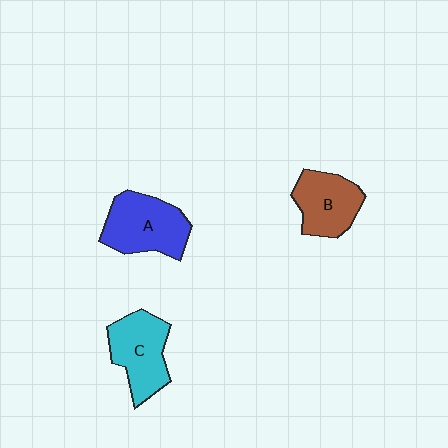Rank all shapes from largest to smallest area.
From largest to smallest: A (blue), C (cyan), B (brown).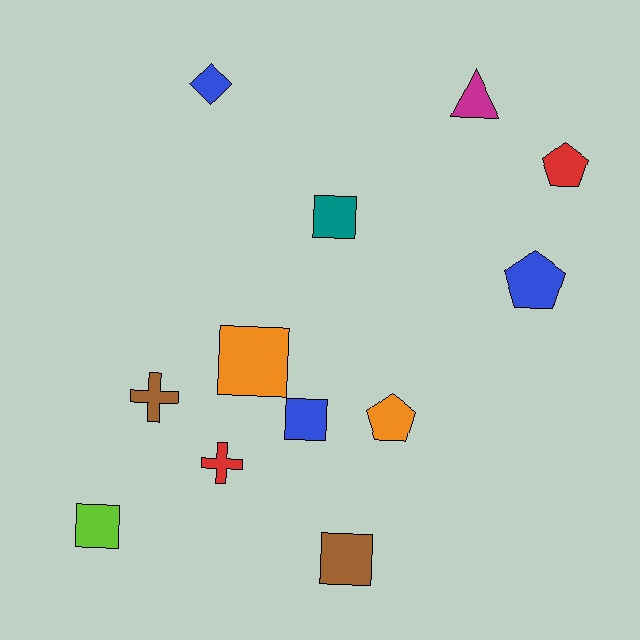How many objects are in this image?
There are 12 objects.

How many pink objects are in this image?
There are no pink objects.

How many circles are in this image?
There are no circles.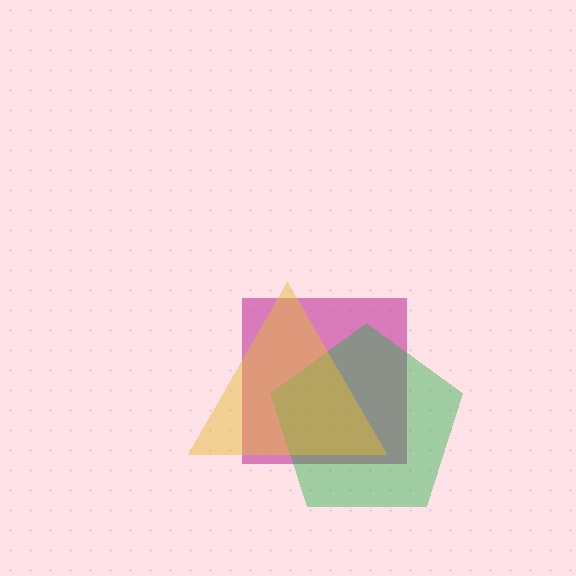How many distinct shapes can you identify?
There are 3 distinct shapes: a magenta square, a green pentagon, a yellow triangle.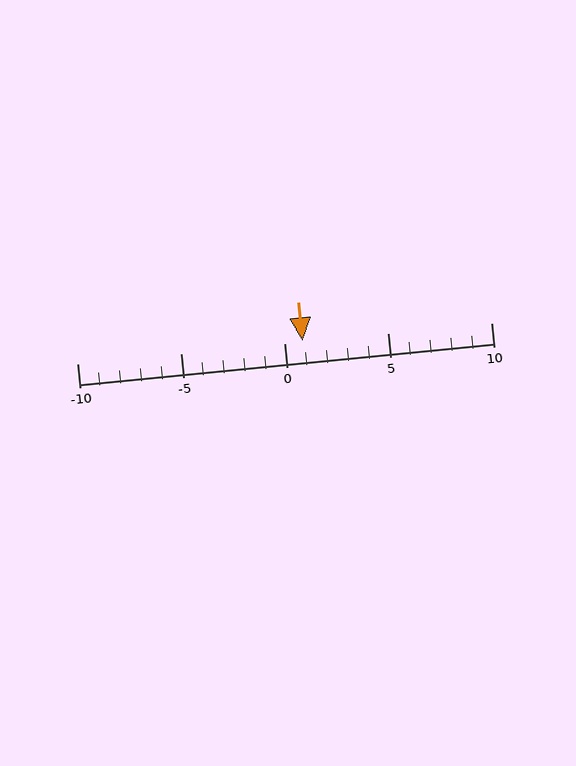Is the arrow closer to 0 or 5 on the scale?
The arrow is closer to 0.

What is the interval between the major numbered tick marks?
The major tick marks are spaced 5 units apart.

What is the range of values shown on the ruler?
The ruler shows values from -10 to 10.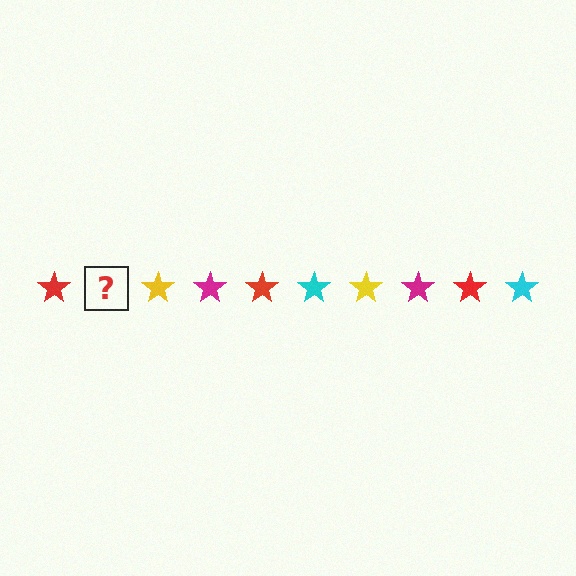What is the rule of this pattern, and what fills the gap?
The rule is that the pattern cycles through red, cyan, yellow, magenta stars. The gap should be filled with a cyan star.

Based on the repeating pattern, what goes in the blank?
The blank should be a cyan star.